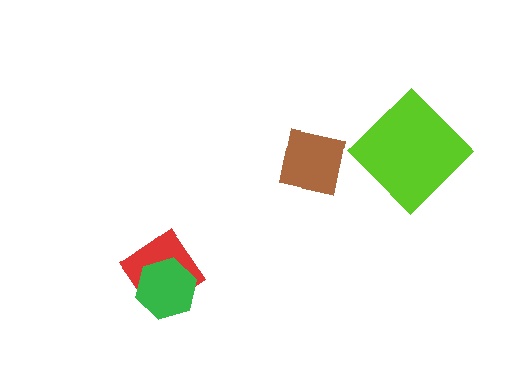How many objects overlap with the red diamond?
1 object overlaps with the red diamond.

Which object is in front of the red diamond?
The green hexagon is in front of the red diamond.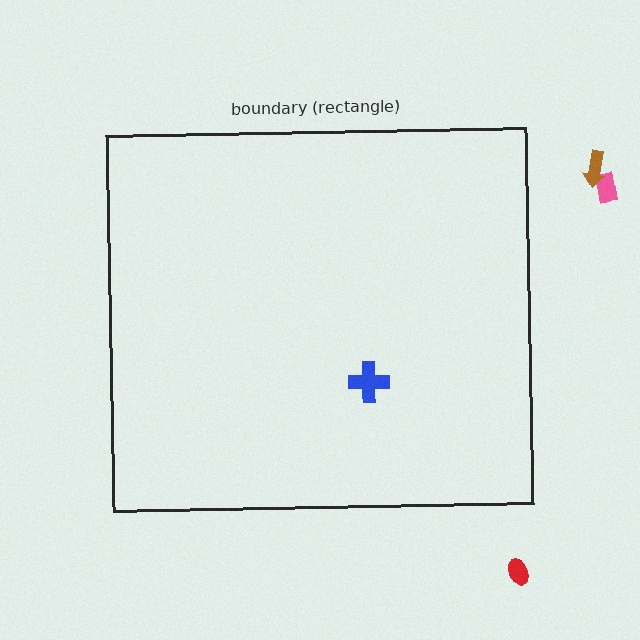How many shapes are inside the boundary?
1 inside, 3 outside.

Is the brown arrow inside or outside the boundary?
Outside.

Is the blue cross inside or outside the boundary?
Inside.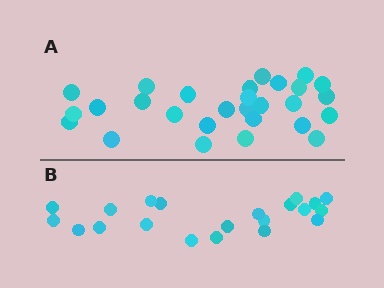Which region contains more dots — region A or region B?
Region A (the top region) has more dots.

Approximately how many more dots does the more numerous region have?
Region A has roughly 8 or so more dots than region B.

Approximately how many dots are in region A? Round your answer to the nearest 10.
About 30 dots. (The exact count is 28, which rounds to 30.)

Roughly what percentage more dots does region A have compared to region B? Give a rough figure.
About 35% more.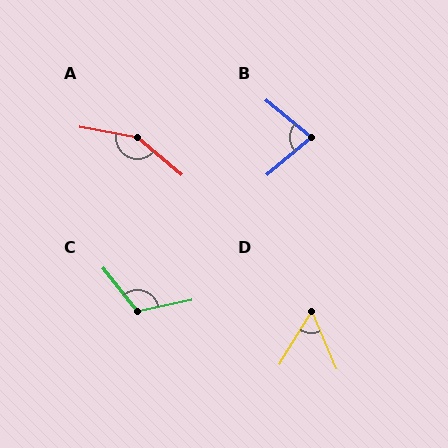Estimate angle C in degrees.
Approximately 116 degrees.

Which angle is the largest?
A, at approximately 150 degrees.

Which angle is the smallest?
D, at approximately 55 degrees.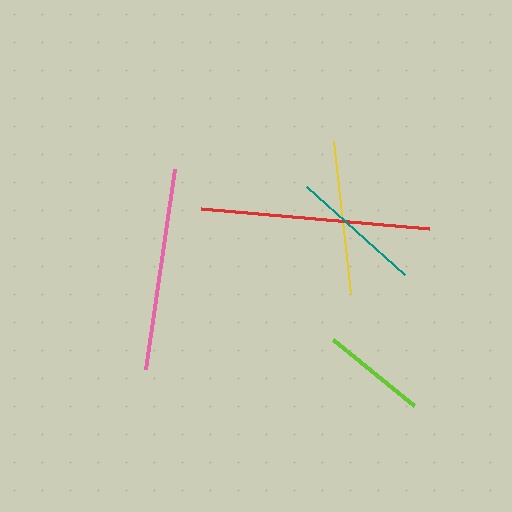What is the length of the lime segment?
The lime segment is approximately 105 pixels long.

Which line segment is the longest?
The red line is the longest at approximately 229 pixels.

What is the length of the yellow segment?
The yellow segment is approximately 152 pixels long.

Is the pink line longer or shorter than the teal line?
The pink line is longer than the teal line.